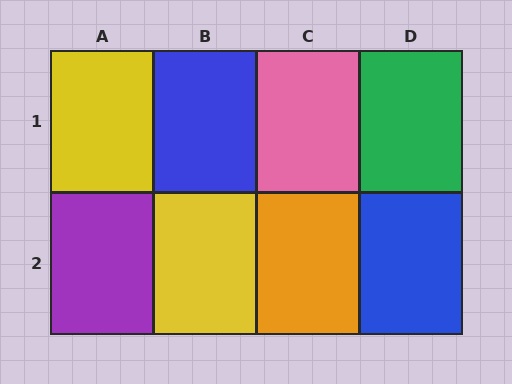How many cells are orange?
1 cell is orange.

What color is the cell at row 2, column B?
Yellow.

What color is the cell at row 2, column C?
Orange.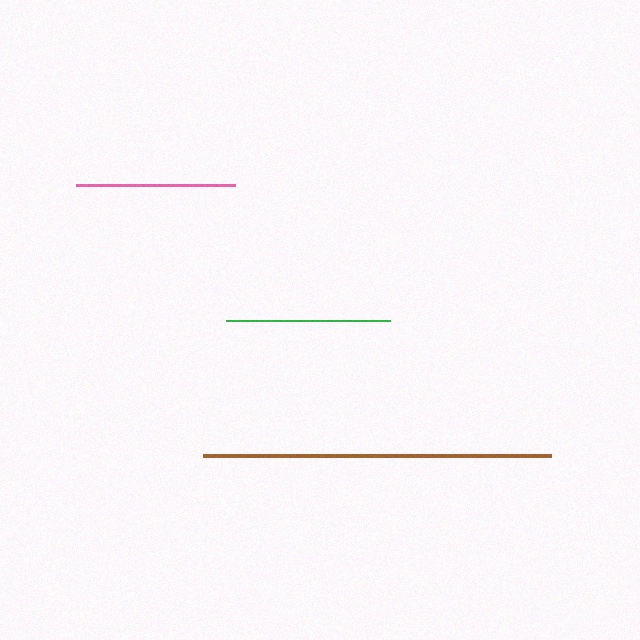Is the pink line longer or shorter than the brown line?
The brown line is longer than the pink line.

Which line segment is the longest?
The brown line is the longest at approximately 348 pixels.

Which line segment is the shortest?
The pink line is the shortest at approximately 159 pixels.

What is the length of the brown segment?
The brown segment is approximately 348 pixels long.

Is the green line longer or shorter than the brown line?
The brown line is longer than the green line.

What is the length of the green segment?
The green segment is approximately 164 pixels long.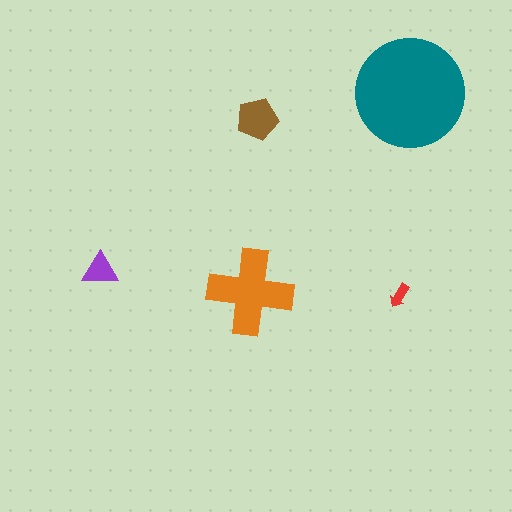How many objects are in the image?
There are 5 objects in the image.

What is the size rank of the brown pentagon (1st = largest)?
3rd.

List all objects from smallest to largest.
The red arrow, the purple triangle, the brown pentagon, the orange cross, the teal circle.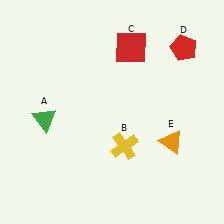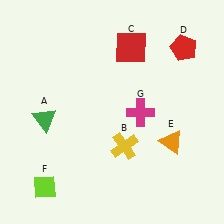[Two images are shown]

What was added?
A lime diamond (F), a magenta cross (G) were added in Image 2.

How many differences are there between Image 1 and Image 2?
There are 2 differences between the two images.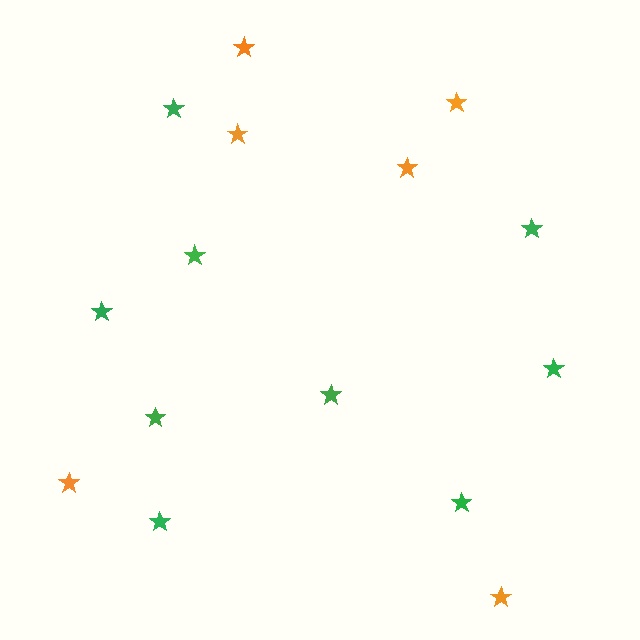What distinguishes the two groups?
There are 2 groups: one group of orange stars (6) and one group of green stars (9).